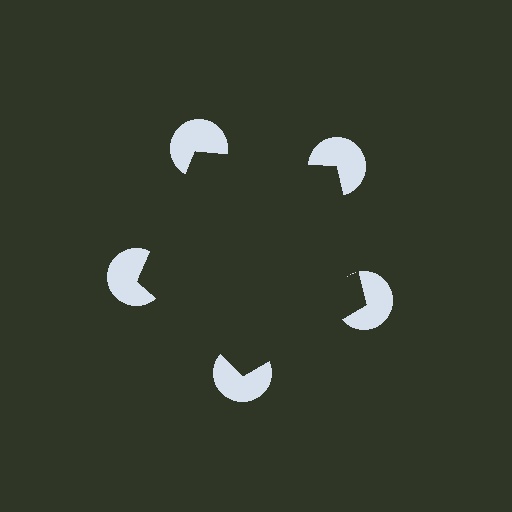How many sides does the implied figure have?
5 sides.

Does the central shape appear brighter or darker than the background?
It typically appears slightly darker than the background, even though no actual brightness change is drawn.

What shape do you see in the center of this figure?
An illusory pentagon — its edges are inferred from the aligned wedge cuts in the pac-man discs, not physically drawn.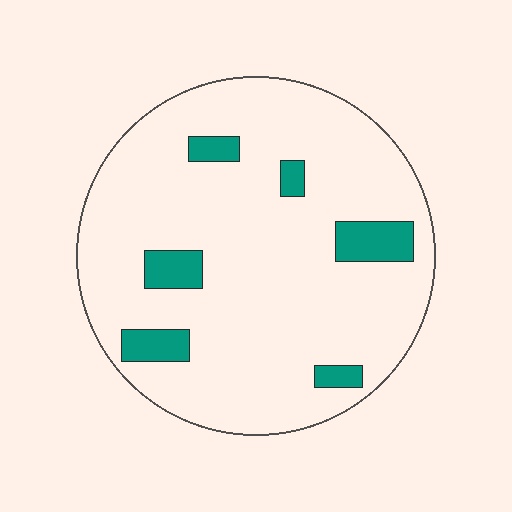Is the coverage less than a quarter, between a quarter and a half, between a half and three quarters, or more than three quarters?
Less than a quarter.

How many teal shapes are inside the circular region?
6.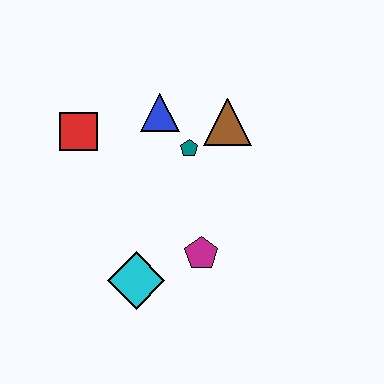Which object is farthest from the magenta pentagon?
The red square is farthest from the magenta pentagon.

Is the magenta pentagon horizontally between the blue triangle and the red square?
No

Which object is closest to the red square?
The blue triangle is closest to the red square.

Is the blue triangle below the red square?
No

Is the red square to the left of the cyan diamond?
Yes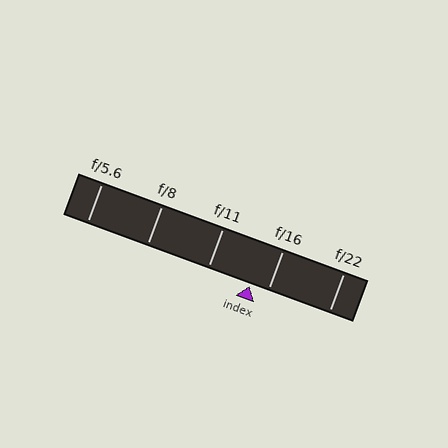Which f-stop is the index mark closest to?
The index mark is closest to f/16.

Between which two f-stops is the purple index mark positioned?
The index mark is between f/11 and f/16.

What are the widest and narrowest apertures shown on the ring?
The widest aperture shown is f/5.6 and the narrowest is f/22.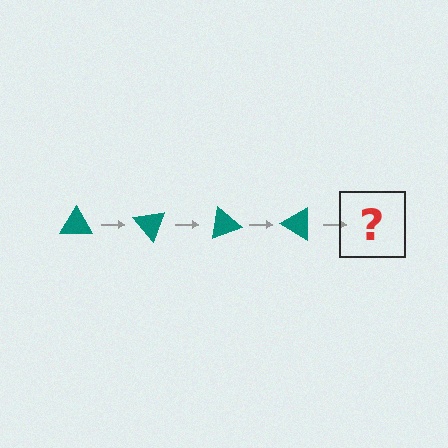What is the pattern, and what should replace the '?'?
The pattern is that the triangle rotates 50 degrees each step. The '?' should be a teal triangle rotated 200 degrees.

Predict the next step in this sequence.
The next step is a teal triangle rotated 200 degrees.